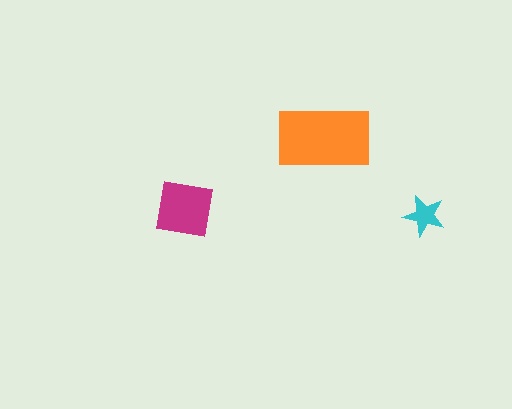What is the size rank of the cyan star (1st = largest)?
3rd.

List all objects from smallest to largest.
The cyan star, the magenta square, the orange rectangle.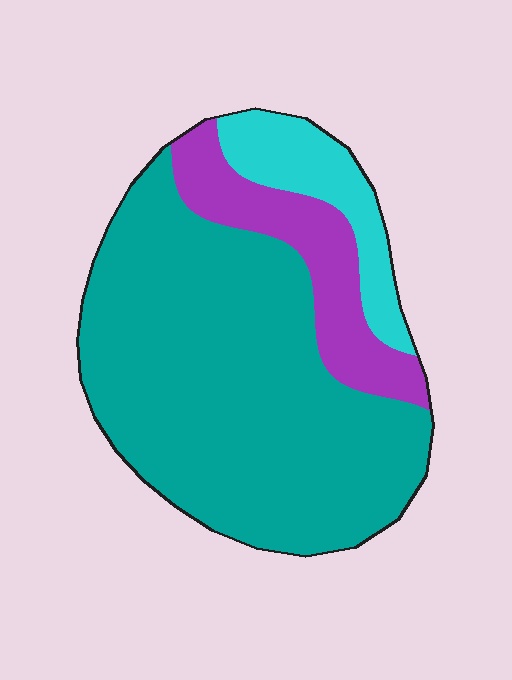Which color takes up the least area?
Cyan, at roughly 15%.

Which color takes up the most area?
Teal, at roughly 70%.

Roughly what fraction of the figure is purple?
Purple takes up about one sixth (1/6) of the figure.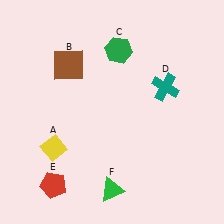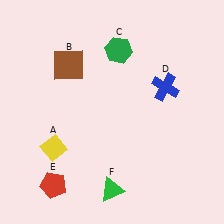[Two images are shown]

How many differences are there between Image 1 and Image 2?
There is 1 difference between the two images.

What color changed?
The cross (D) changed from teal in Image 1 to blue in Image 2.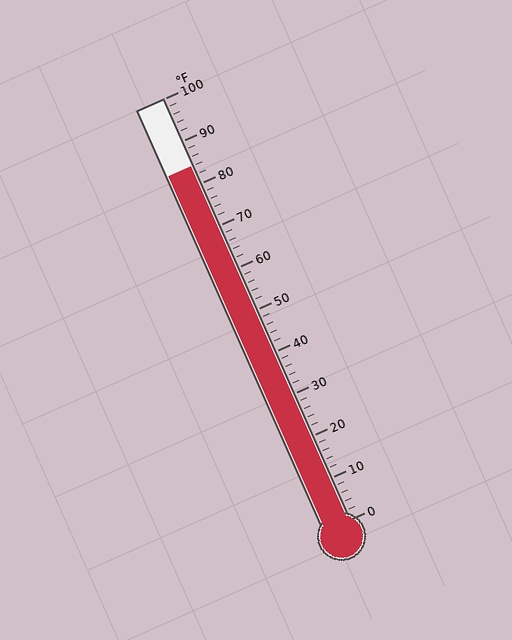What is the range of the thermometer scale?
The thermometer scale ranges from 0°F to 100°F.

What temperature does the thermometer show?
The thermometer shows approximately 84°F.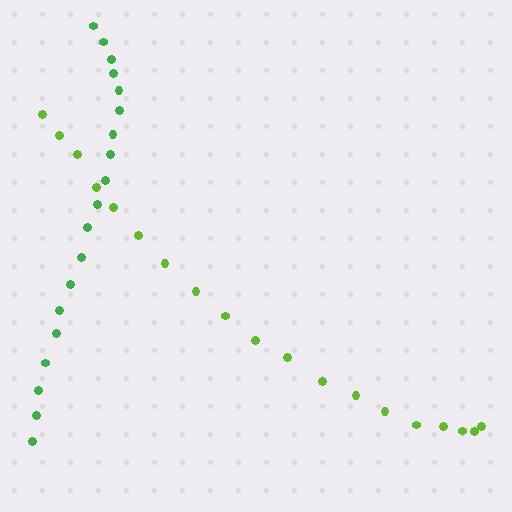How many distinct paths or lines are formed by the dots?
There are 2 distinct paths.